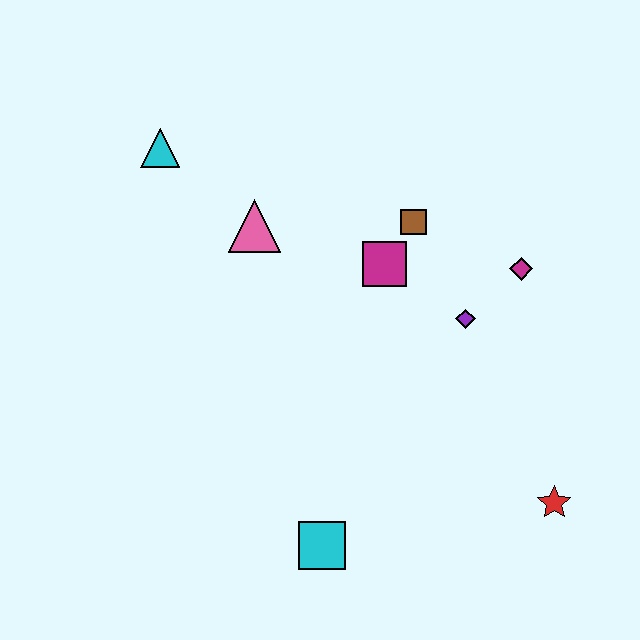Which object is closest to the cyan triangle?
The pink triangle is closest to the cyan triangle.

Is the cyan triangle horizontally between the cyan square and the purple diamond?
No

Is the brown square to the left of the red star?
Yes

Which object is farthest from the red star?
The cyan triangle is farthest from the red star.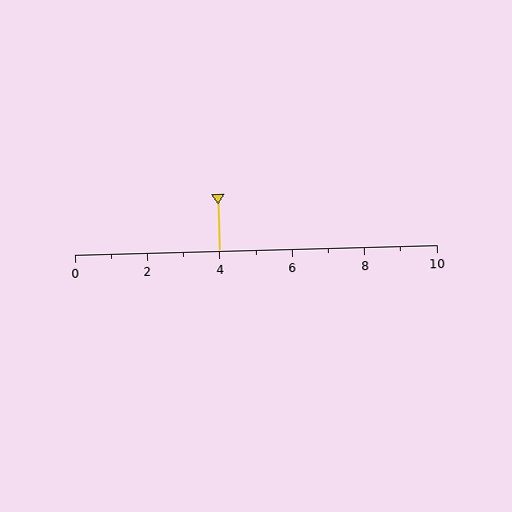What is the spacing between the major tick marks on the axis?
The major ticks are spaced 2 apart.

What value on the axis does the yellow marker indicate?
The marker indicates approximately 4.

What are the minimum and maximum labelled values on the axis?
The axis runs from 0 to 10.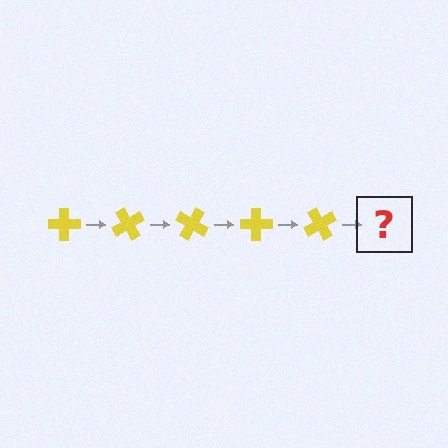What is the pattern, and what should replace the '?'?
The pattern is that the cross rotates 60 degrees each step. The '?' should be a yellow cross rotated 300 degrees.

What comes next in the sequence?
The next element should be a yellow cross rotated 300 degrees.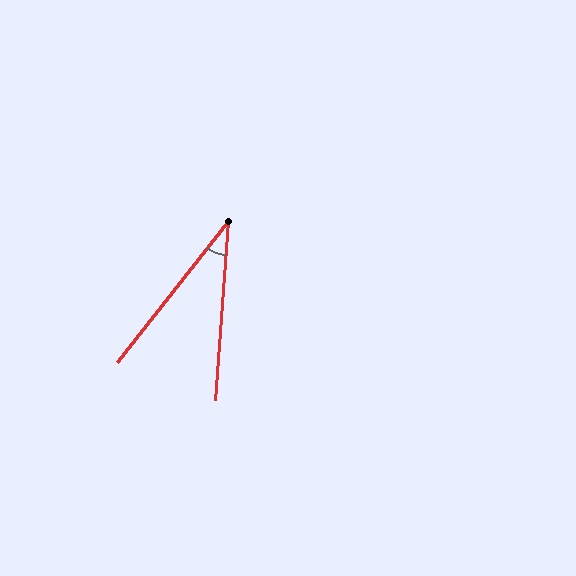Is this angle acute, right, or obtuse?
It is acute.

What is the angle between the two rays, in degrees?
Approximately 34 degrees.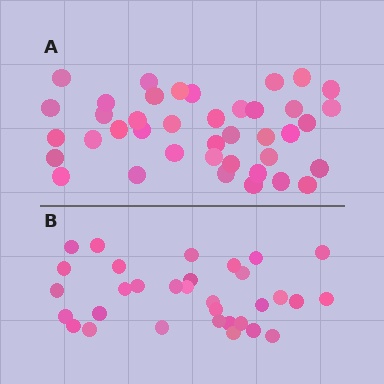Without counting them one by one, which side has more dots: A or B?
Region A (the top region) has more dots.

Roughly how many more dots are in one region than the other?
Region A has roughly 8 or so more dots than region B.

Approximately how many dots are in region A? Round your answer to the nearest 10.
About 40 dots.